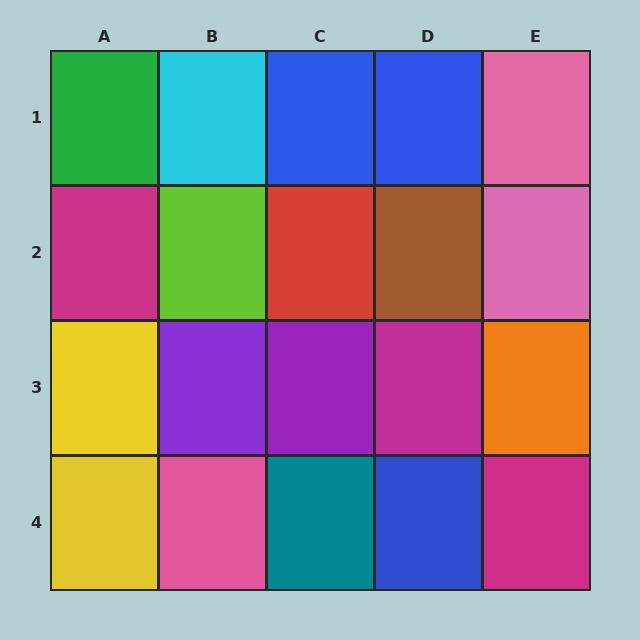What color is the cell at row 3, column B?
Purple.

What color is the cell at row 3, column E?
Orange.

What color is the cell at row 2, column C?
Red.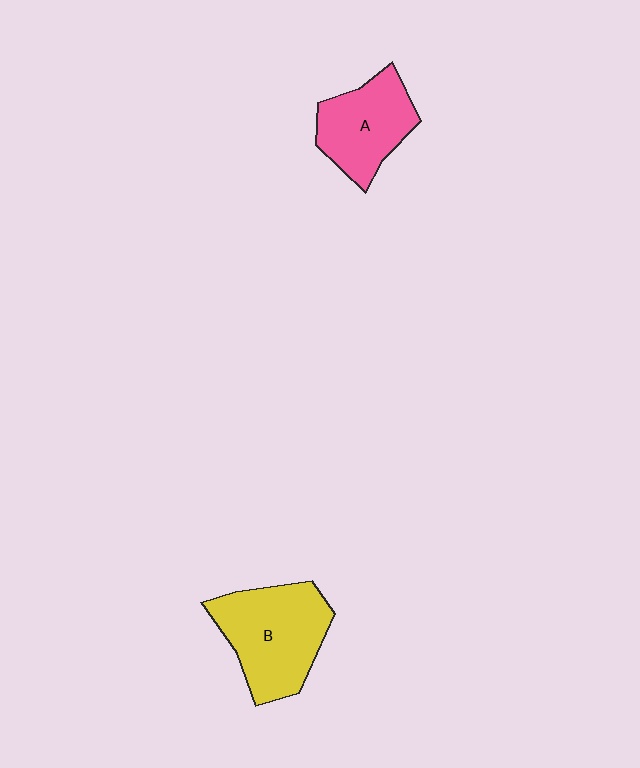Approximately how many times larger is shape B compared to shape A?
Approximately 1.3 times.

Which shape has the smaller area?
Shape A (pink).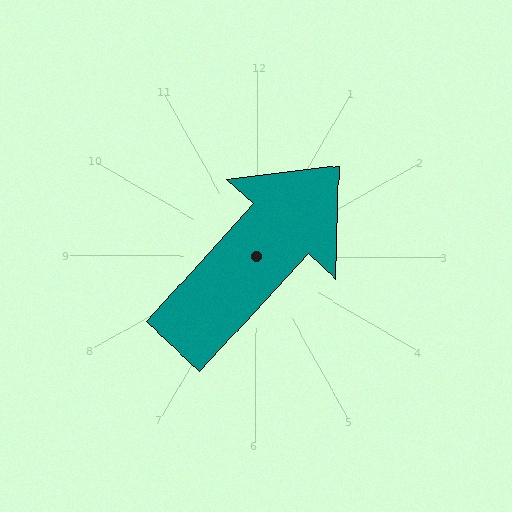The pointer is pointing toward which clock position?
Roughly 1 o'clock.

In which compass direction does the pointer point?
Northeast.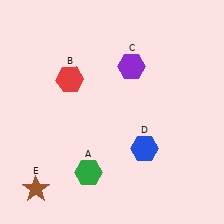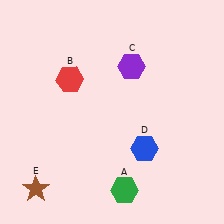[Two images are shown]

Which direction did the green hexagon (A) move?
The green hexagon (A) moved right.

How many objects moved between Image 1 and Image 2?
1 object moved between the two images.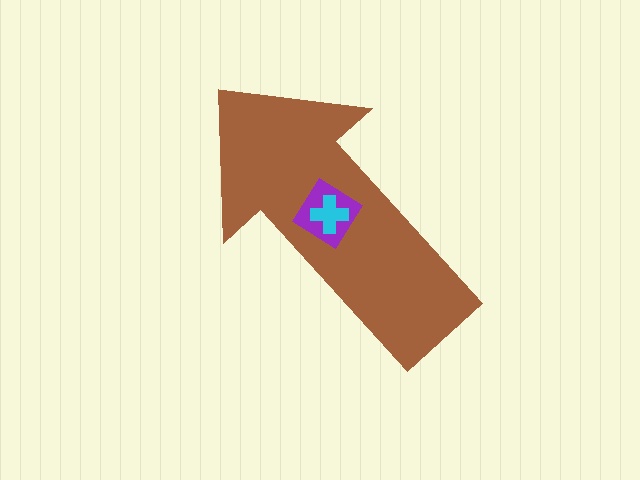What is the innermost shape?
The cyan cross.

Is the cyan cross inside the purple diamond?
Yes.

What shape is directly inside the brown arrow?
The purple diamond.